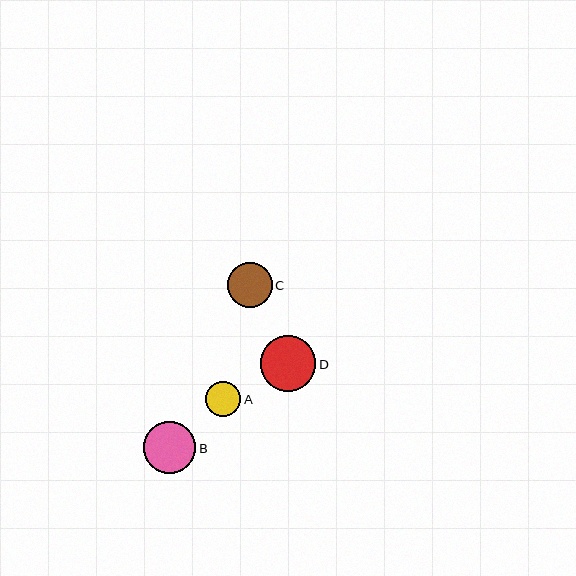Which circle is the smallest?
Circle A is the smallest with a size of approximately 35 pixels.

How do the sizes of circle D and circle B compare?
Circle D and circle B are approximately the same size.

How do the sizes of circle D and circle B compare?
Circle D and circle B are approximately the same size.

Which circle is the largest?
Circle D is the largest with a size of approximately 55 pixels.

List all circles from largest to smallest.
From largest to smallest: D, B, C, A.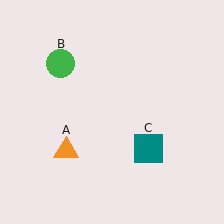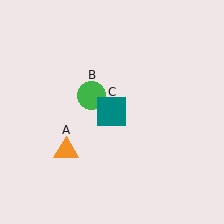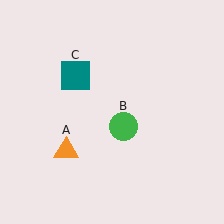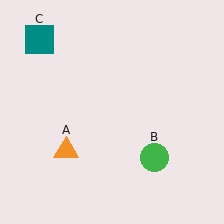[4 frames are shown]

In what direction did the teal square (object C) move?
The teal square (object C) moved up and to the left.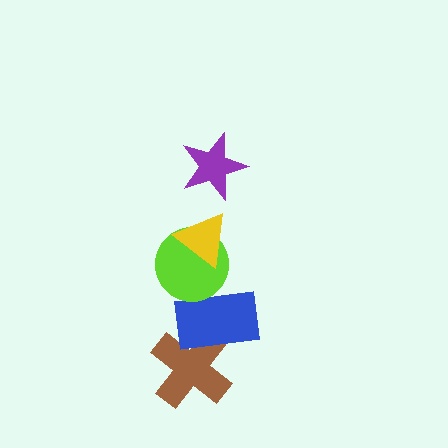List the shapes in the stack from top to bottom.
From top to bottom: the purple star, the yellow triangle, the lime circle, the blue rectangle, the brown cross.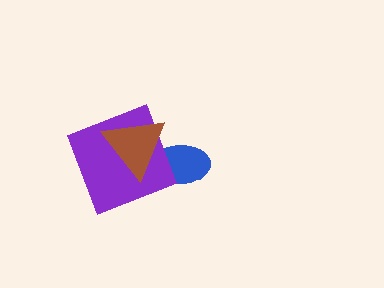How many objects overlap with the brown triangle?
2 objects overlap with the brown triangle.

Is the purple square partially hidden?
Yes, it is partially covered by another shape.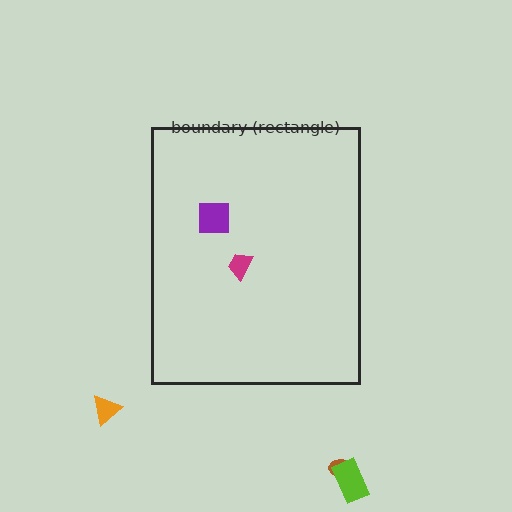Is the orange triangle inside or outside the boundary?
Outside.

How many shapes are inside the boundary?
2 inside, 3 outside.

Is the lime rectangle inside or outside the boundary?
Outside.